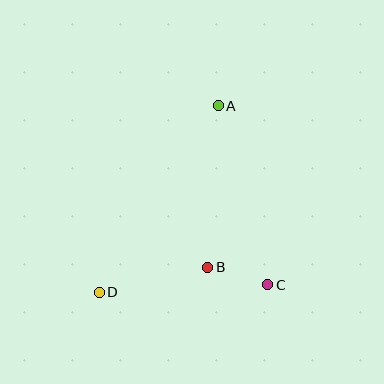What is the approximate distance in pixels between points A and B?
The distance between A and B is approximately 162 pixels.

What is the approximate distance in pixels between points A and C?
The distance between A and C is approximately 186 pixels.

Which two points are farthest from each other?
Points A and D are farthest from each other.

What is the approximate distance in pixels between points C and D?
The distance between C and D is approximately 169 pixels.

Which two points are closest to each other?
Points B and C are closest to each other.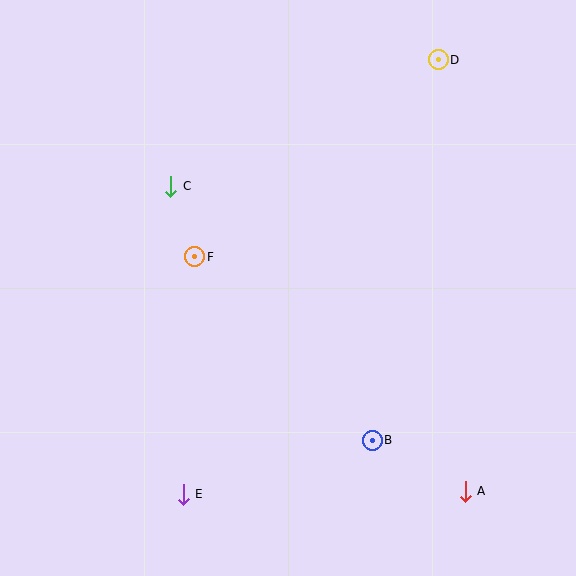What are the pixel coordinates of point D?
Point D is at (438, 60).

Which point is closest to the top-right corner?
Point D is closest to the top-right corner.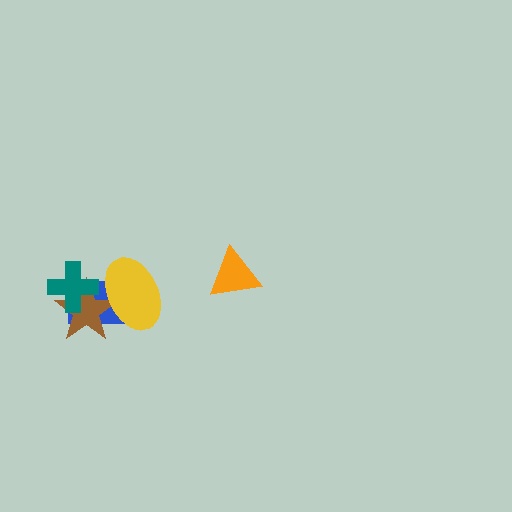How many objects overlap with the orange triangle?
0 objects overlap with the orange triangle.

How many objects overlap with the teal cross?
2 objects overlap with the teal cross.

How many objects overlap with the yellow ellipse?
2 objects overlap with the yellow ellipse.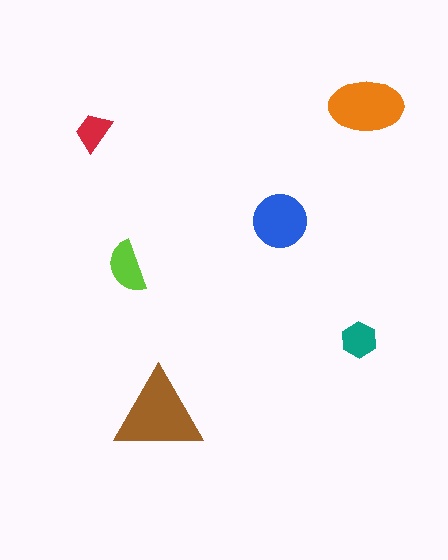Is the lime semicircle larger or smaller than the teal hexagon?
Larger.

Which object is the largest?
The brown triangle.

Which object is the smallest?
The red trapezoid.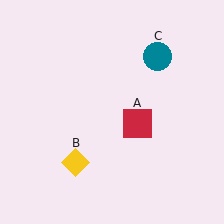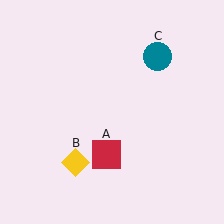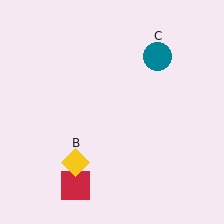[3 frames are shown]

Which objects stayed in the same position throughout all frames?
Yellow diamond (object B) and teal circle (object C) remained stationary.